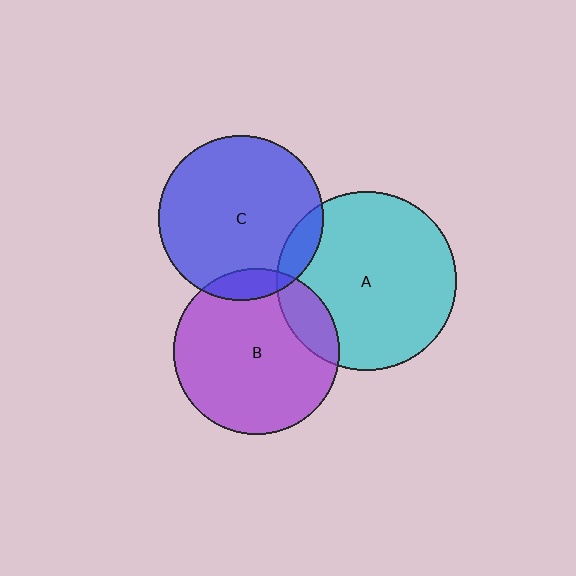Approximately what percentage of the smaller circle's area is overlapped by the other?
Approximately 15%.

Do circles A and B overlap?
Yes.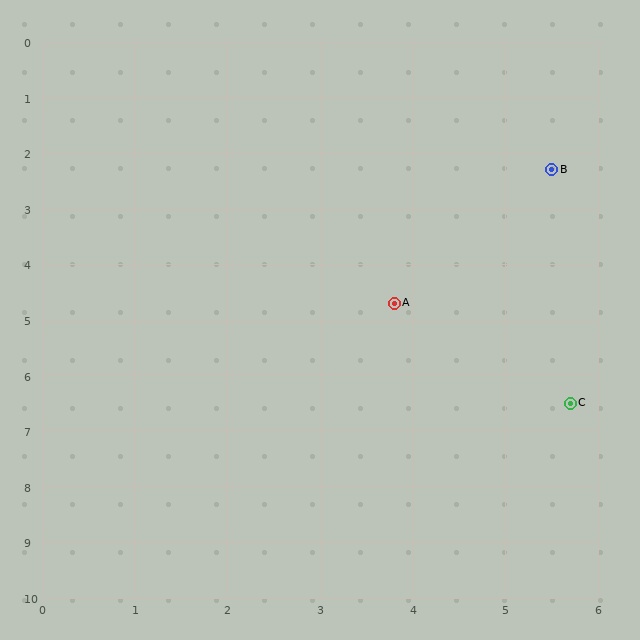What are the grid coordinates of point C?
Point C is at approximately (5.7, 6.5).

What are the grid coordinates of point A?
Point A is at approximately (3.8, 4.7).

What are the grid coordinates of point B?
Point B is at approximately (5.5, 2.3).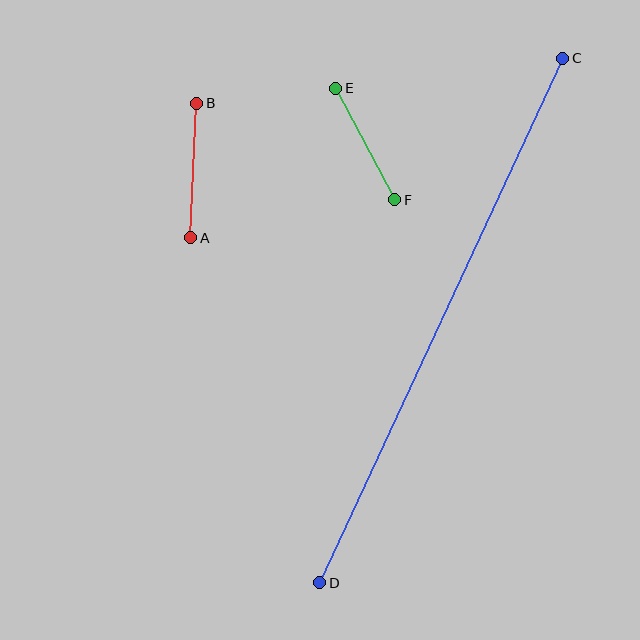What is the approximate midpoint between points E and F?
The midpoint is at approximately (365, 144) pixels.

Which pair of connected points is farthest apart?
Points C and D are farthest apart.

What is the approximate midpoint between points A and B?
The midpoint is at approximately (194, 170) pixels.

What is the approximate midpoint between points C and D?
The midpoint is at approximately (441, 320) pixels.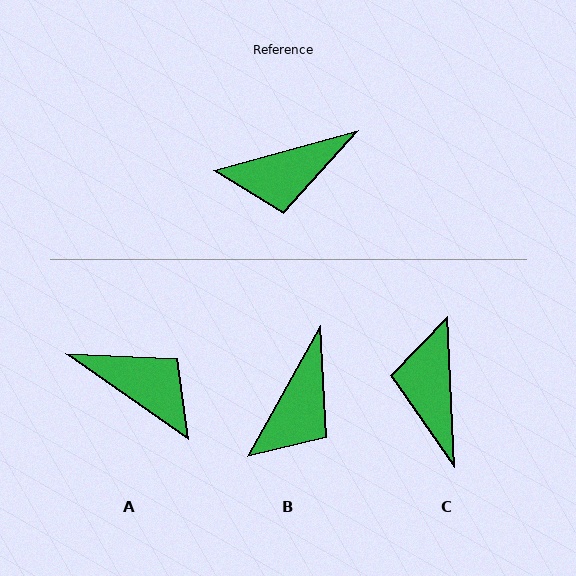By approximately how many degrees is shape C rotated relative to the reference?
Approximately 103 degrees clockwise.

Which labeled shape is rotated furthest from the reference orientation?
A, about 130 degrees away.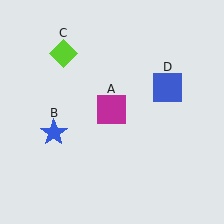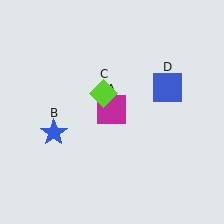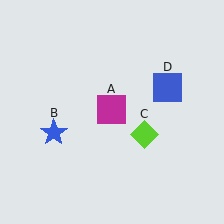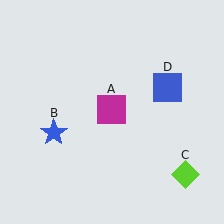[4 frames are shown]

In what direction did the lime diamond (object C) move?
The lime diamond (object C) moved down and to the right.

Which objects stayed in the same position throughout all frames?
Magenta square (object A) and blue star (object B) and blue square (object D) remained stationary.